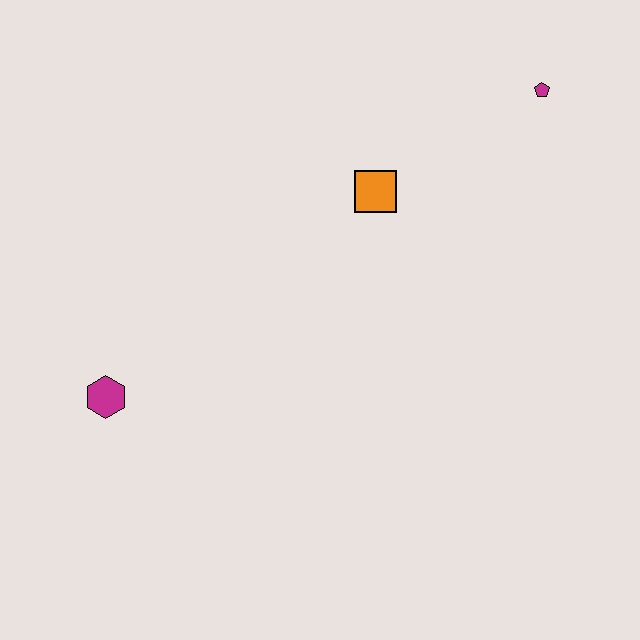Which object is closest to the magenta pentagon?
The orange square is closest to the magenta pentagon.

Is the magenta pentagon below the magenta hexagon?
No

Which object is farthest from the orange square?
The magenta hexagon is farthest from the orange square.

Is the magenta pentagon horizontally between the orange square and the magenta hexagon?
No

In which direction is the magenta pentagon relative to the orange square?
The magenta pentagon is to the right of the orange square.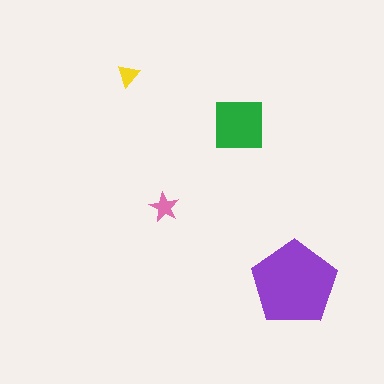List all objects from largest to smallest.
The purple pentagon, the green square, the pink star, the yellow triangle.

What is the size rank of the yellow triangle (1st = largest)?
4th.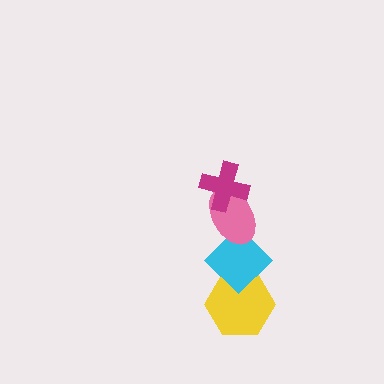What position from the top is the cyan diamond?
The cyan diamond is 3rd from the top.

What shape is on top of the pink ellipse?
The magenta cross is on top of the pink ellipse.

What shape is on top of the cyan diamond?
The pink ellipse is on top of the cyan diamond.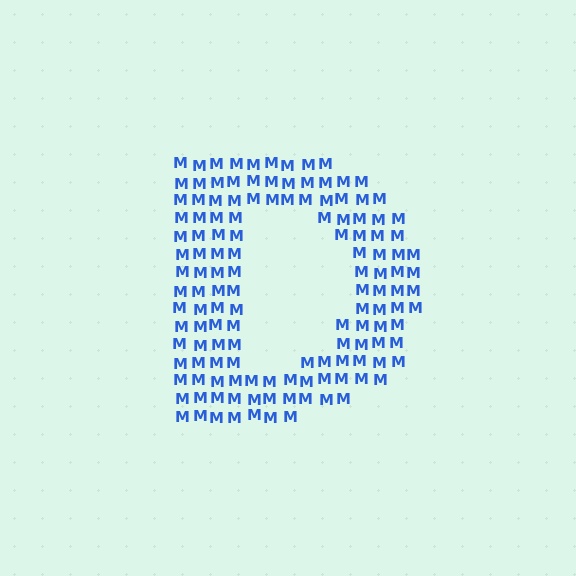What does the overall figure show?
The overall figure shows the letter D.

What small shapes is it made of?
It is made of small letter M's.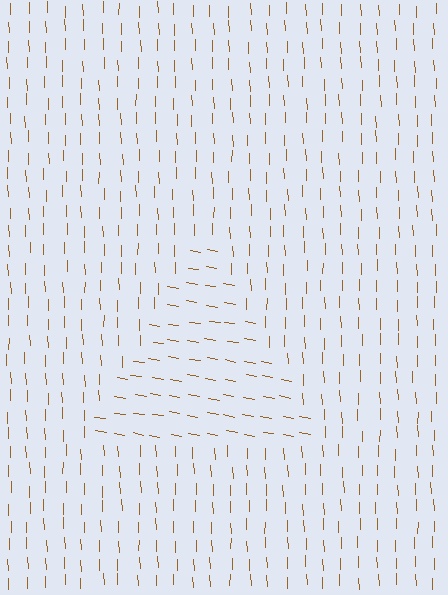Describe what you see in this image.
The image is filled with small brown line segments. A triangle region in the image has lines oriented differently from the surrounding lines, creating a visible texture boundary.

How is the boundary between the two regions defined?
The boundary is defined purely by a change in line orientation (approximately 78 degrees difference). All lines are the same color and thickness.